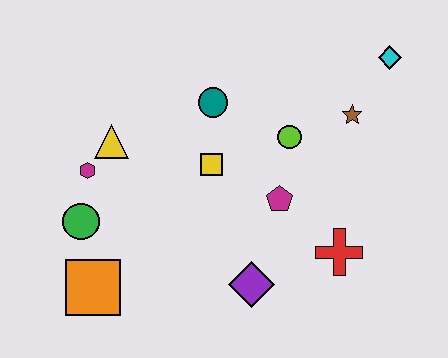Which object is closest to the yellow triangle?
The magenta hexagon is closest to the yellow triangle.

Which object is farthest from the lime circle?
The orange square is farthest from the lime circle.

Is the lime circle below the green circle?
No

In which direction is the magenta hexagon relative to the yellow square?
The magenta hexagon is to the left of the yellow square.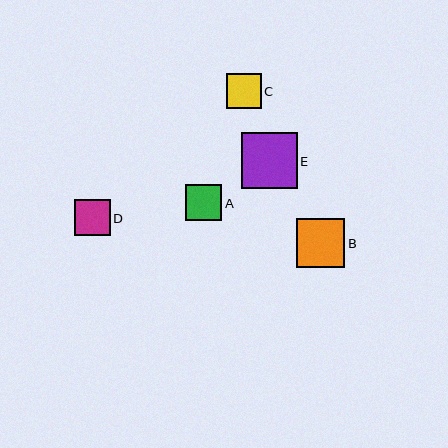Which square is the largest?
Square E is the largest with a size of approximately 56 pixels.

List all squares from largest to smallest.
From largest to smallest: E, B, A, D, C.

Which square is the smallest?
Square C is the smallest with a size of approximately 35 pixels.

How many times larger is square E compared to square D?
Square E is approximately 1.6 times the size of square D.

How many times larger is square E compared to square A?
Square E is approximately 1.5 times the size of square A.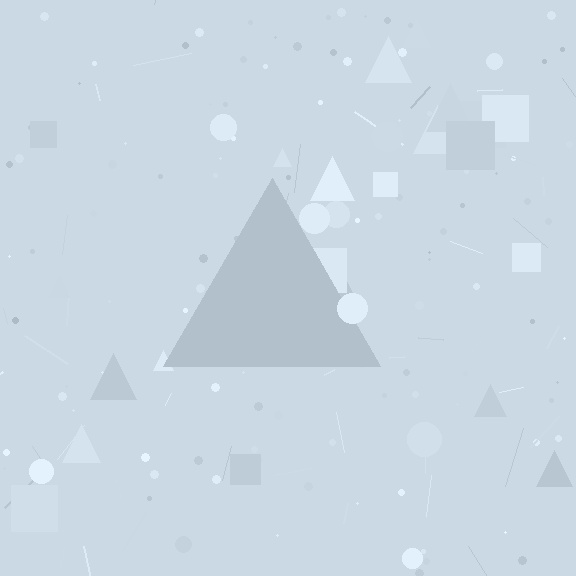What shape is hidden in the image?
A triangle is hidden in the image.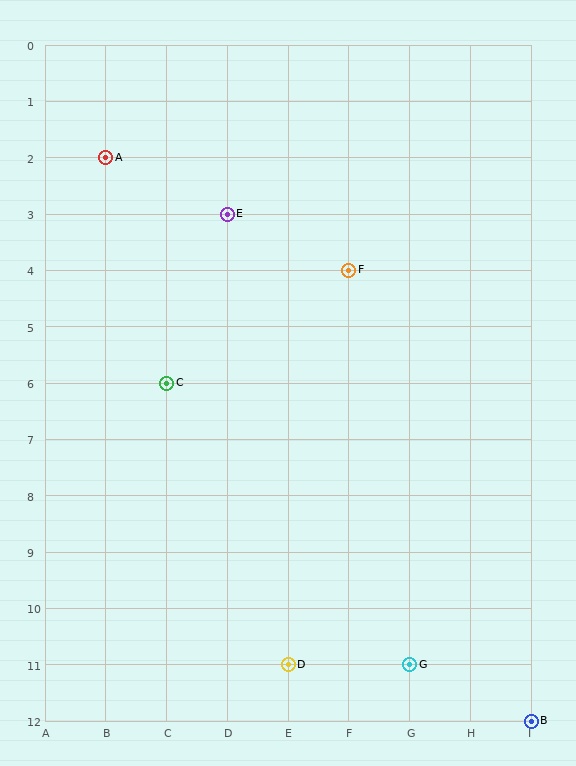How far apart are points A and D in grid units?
Points A and D are 3 columns and 9 rows apart (about 9.5 grid units diagonally).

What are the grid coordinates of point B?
Point B is at grid coordinates (I, 12).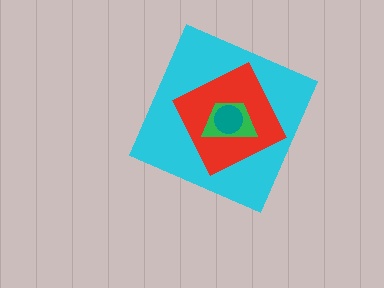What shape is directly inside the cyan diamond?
The red square.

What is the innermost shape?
The teal circle.